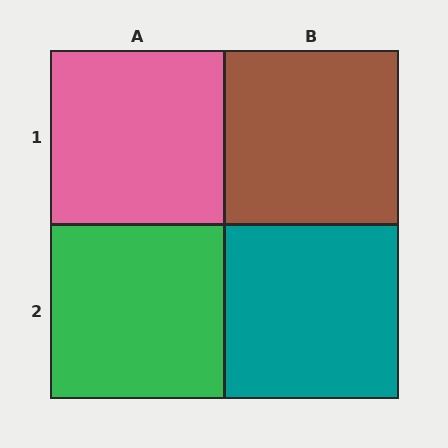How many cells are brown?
1 cell is brown.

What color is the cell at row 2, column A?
Green.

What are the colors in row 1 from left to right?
Pink, brown.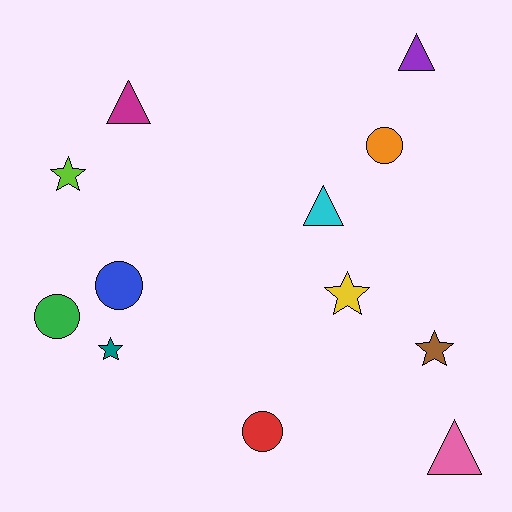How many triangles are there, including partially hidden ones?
There are 4 triangles.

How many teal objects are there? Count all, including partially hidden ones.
There is 1 teal object.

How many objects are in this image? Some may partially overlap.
There are 12 objects.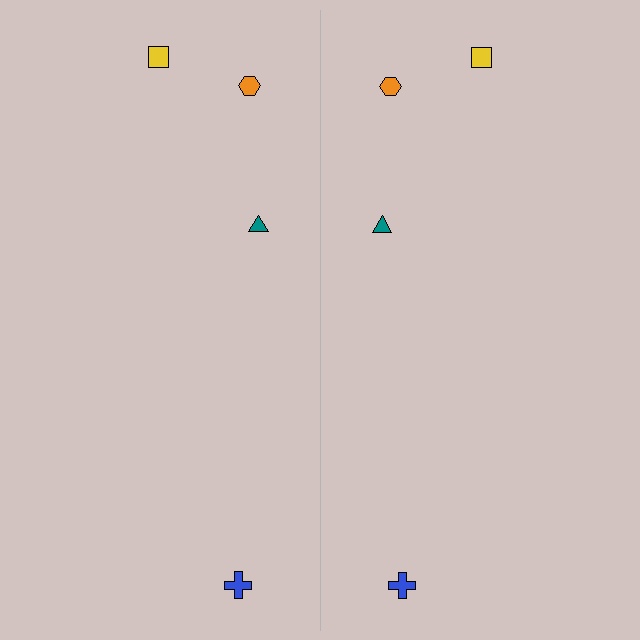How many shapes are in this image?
There are 8 shapes in this image.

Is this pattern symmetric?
Yes, this pattern has bilateral (reflection) symmetry.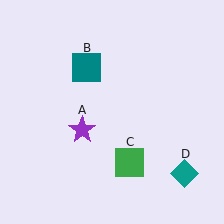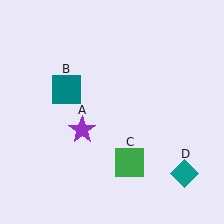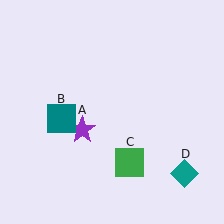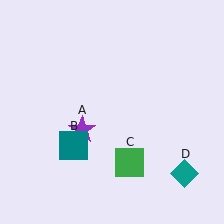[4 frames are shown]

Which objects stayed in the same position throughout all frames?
Purple star (object A) and green square (object C) and teal diamond (object D) remained stationary.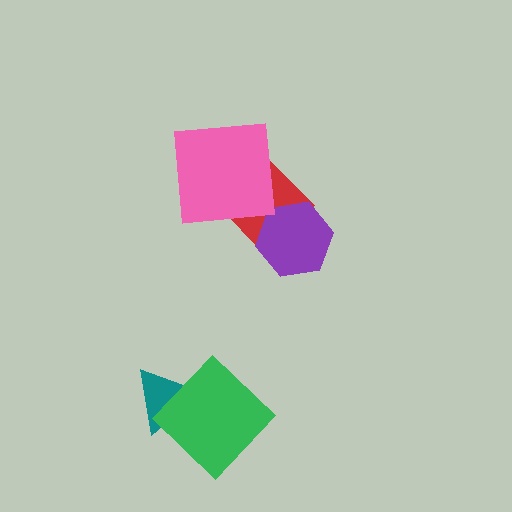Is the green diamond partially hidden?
No, no other shape covers it.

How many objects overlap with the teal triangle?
1 object overlaps with the teal triangle.